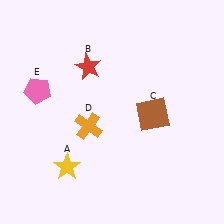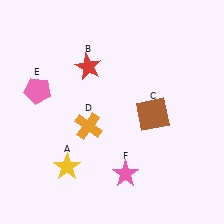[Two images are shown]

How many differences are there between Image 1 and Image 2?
There is 1 difference between the two images.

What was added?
A pink star (F) was added in Image 2.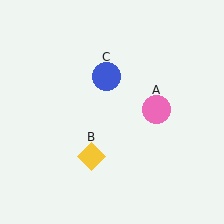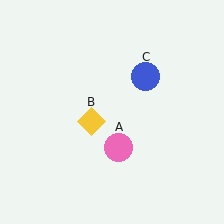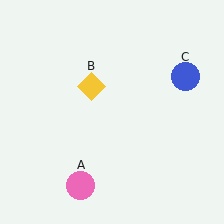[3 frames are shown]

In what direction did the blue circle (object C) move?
The blue circle (object C) moved right.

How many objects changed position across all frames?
3 objects changed position: pink circle (object A), yellow diamond (object B), blue circle (object C).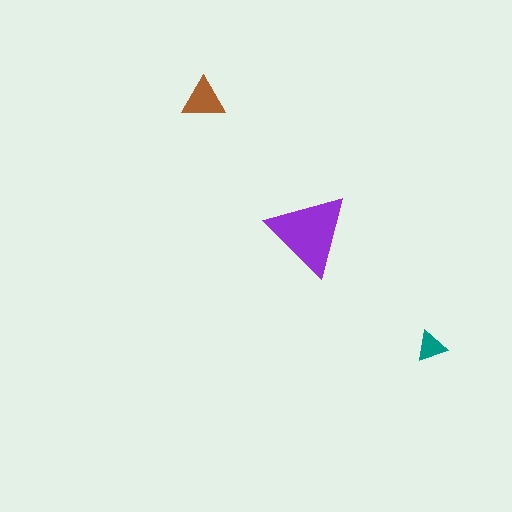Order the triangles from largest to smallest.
the purple one, the brown one, the teal one.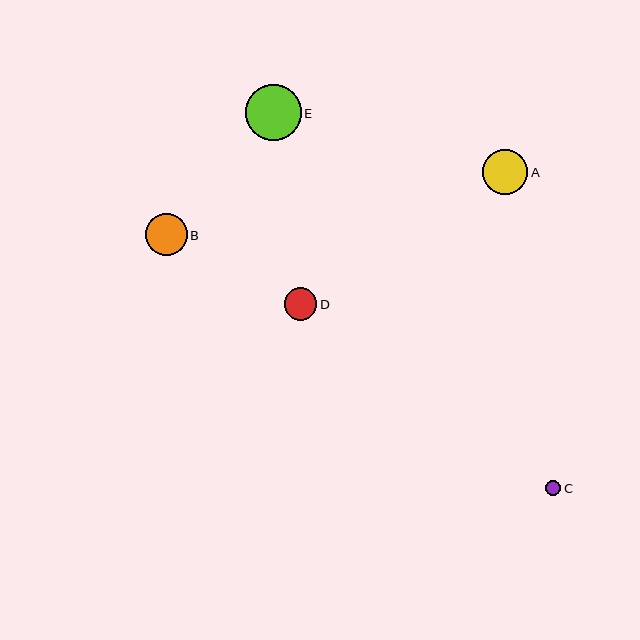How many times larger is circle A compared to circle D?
Circle A is approximately 1.4 times the size of circle D.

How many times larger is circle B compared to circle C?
Circle B is approximately 2.7 times the size of circle C.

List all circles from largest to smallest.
From largest to smallest: E, A, B, D, C.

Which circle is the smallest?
Circle C is the smallest with a size of approximately 15 pixels.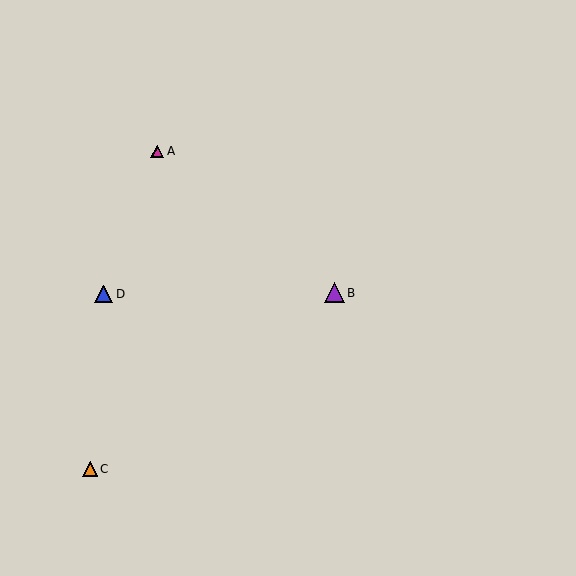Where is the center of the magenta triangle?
The center of the magenta triangle is at (157, 151).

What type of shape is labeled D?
Shape D is a blue triangle.